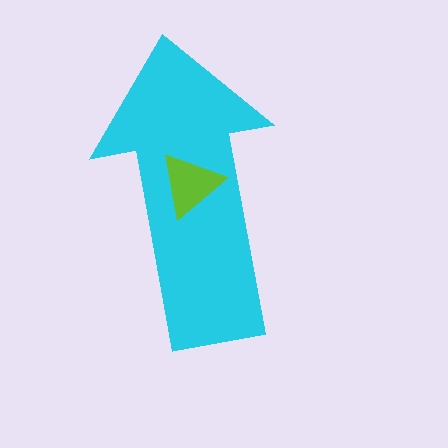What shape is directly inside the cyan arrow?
The lime triangle.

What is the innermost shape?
The lime triangle.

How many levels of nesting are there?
2.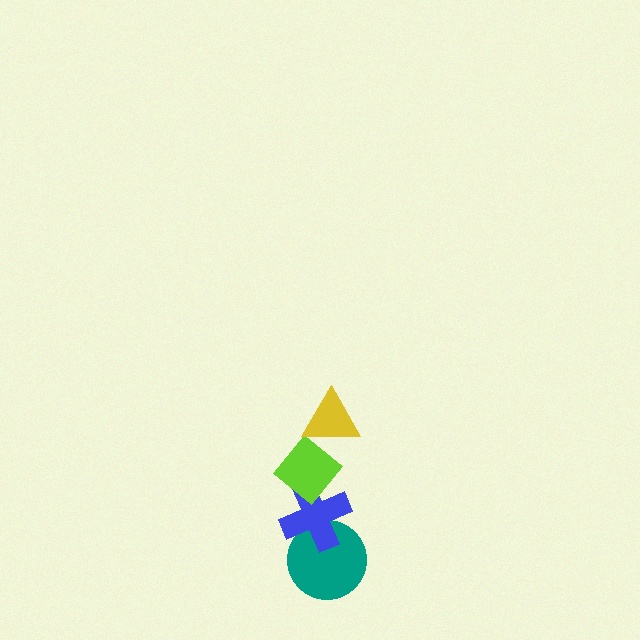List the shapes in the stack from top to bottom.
From top to bottom: the yellow triangle, the lime diamond, the blue cross, the teal circle.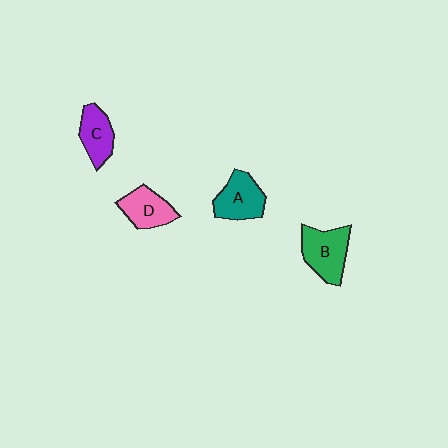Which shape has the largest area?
Shape B (green).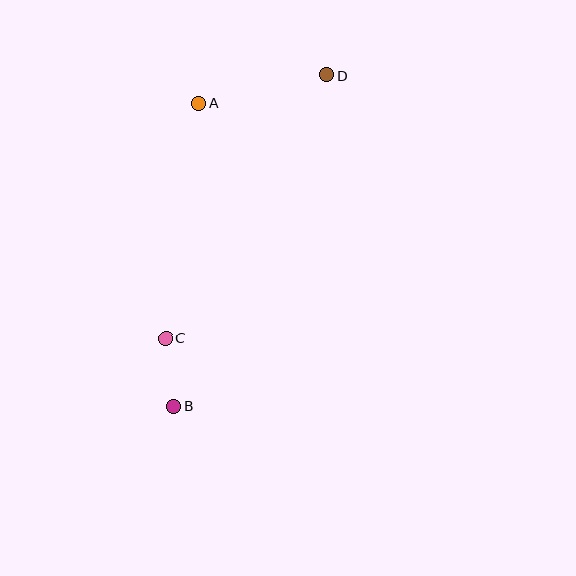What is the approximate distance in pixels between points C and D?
The distance between C and D is approximately 308 pixels.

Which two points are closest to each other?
Points B and C are closest to each other.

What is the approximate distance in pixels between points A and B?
The distance between A and B is approximately 304 pixels.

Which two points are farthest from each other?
Points B and D are farthest from each other.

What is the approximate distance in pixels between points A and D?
The distance between A and D is approximately 131 pixels.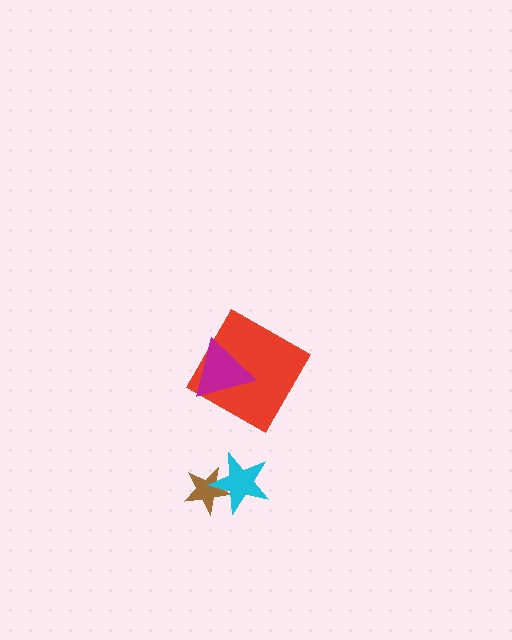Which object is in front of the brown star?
The cyan star is in front of the brown star.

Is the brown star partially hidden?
Yes, it is partially covered by another shape.